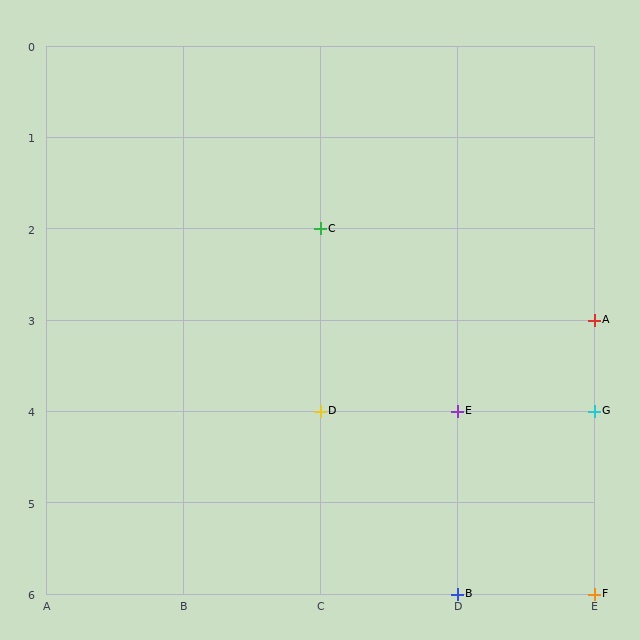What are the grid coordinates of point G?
Point G is at grid coordinates (E, 4).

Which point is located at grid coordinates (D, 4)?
Point E is at (D, 4).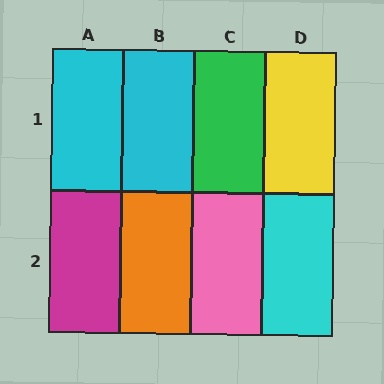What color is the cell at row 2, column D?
Cyan.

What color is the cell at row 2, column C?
Pink.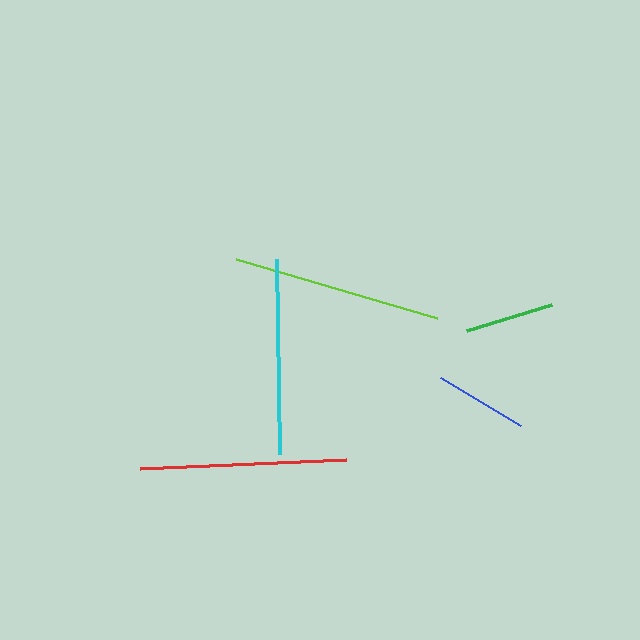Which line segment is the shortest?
The green line is the shortest at approximately 89 pixels.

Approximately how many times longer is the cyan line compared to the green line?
The cyan line is approximately 2.2 times the length of the green line.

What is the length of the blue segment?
The blue segment is approximately 94 pixels long.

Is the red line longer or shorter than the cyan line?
The red line is longer than the cyan line.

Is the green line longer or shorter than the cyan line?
The cyan line is longer than the green line.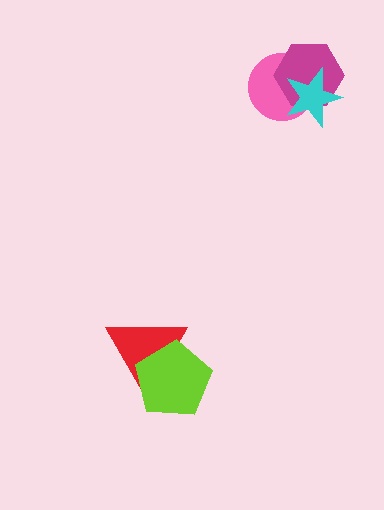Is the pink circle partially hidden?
Yes, it is partially covered by another shape.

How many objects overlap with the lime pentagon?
1 object overlaps with the lime pentagon.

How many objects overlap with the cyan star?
2 objects overlap with the cyan star.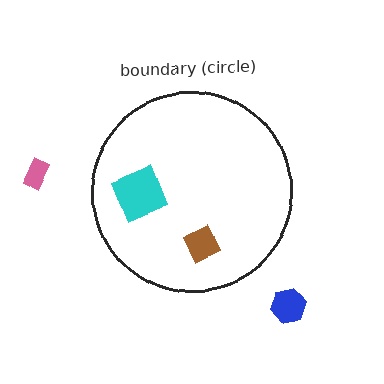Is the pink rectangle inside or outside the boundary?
Outside.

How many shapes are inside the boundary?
2 inside, 2 outside.